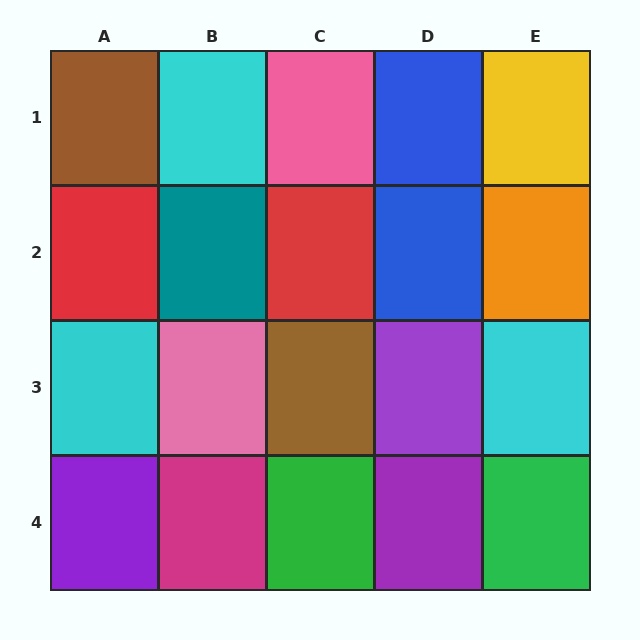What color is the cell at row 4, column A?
Purple.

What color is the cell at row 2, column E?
Orange.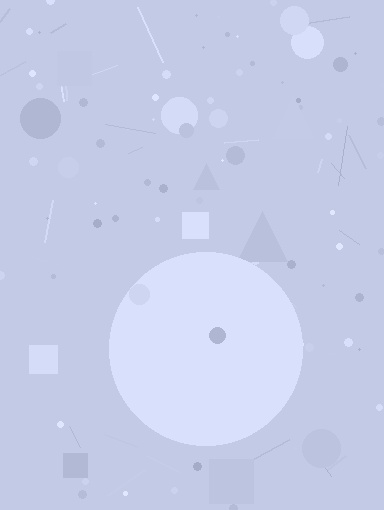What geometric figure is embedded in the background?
A circle is embedded in the background.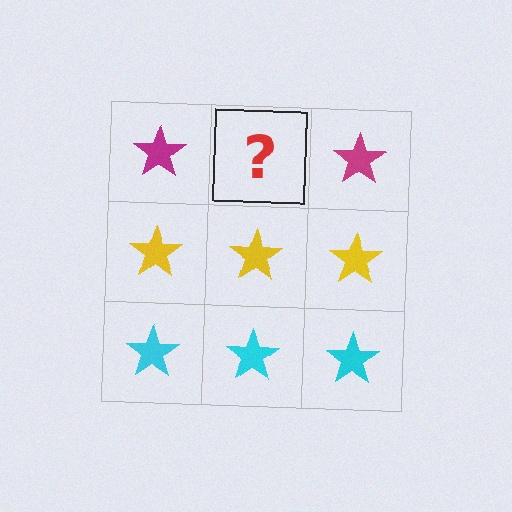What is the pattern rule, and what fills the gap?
The rule is that each row has a consistent color. The gap should be filled with a magenta star.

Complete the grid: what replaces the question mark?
The question mark should be replaced with a magenta star.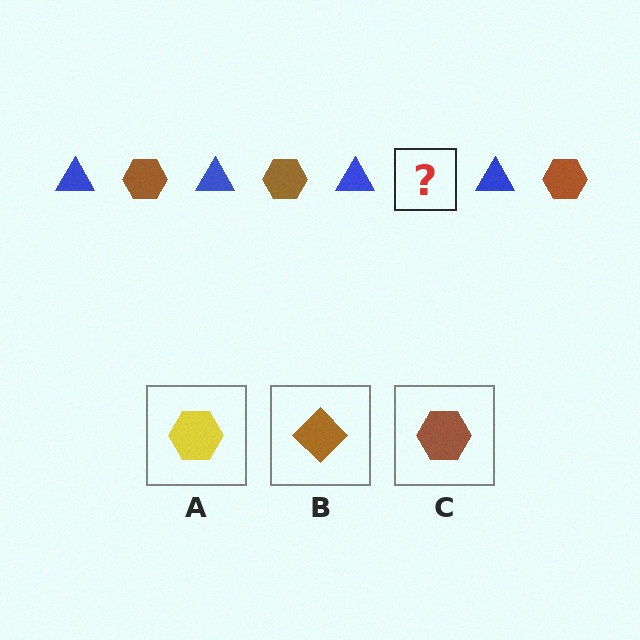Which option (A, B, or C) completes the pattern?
C.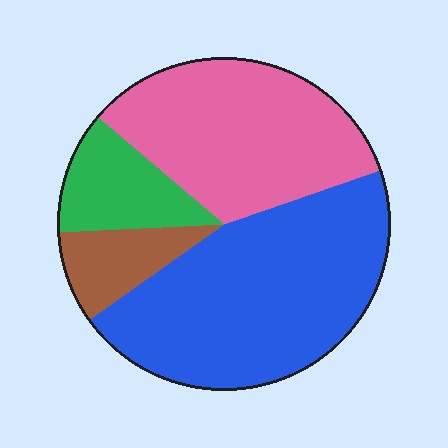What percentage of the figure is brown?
Brown covers roughly 10% of the figure.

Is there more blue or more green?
Blue.